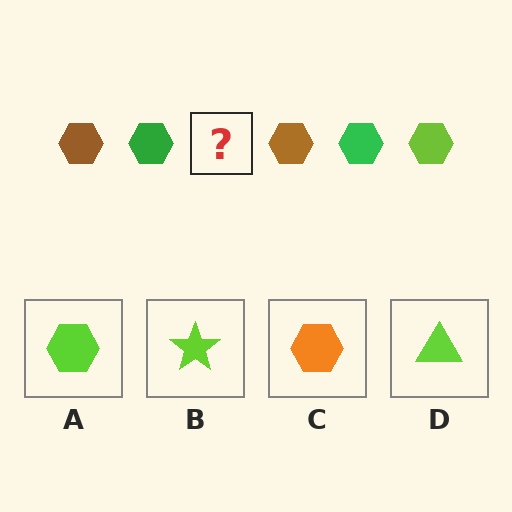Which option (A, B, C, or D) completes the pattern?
A.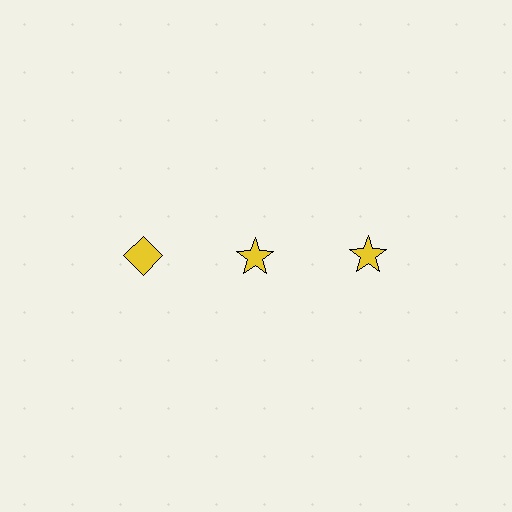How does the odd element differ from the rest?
It has a different shape: diamond instead of star.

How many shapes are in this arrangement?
There are 3 shapes arranged in a grid pattern.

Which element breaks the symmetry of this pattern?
The yellow diamond in the top row, leftmost column breaks the symmetry. All other shapes are yellow stars.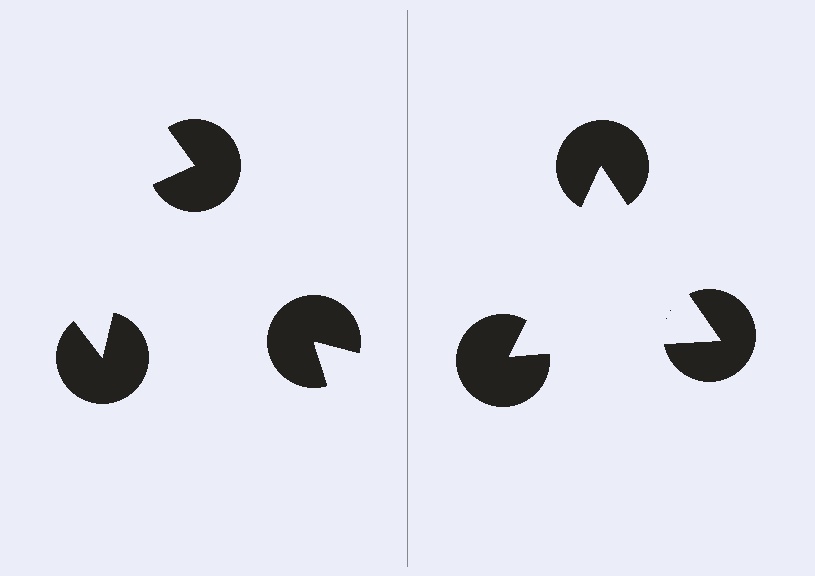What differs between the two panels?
The pac-man discs are positioned identically on both sides; only the wedge orientations differ. On the right they align to a triangle; on the left they are misaligned.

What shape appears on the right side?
An illusory triangle.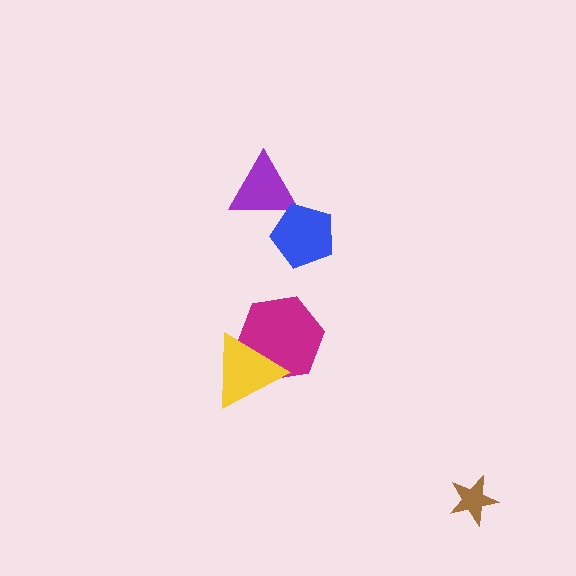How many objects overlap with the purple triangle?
1 object overlaps with the purple triangle.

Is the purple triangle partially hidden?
Yes, it is partially covered by another shape.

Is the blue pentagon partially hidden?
No, no other shape covers it.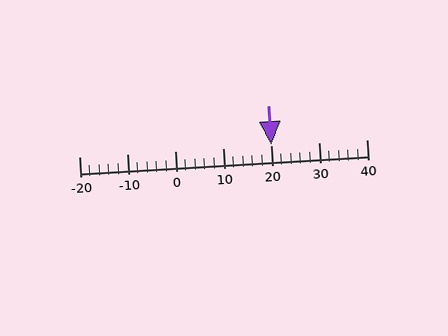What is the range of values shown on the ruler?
The ruler shows values from -20 to 40.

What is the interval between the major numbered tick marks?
The major tick marks are spaced 10 units apart.